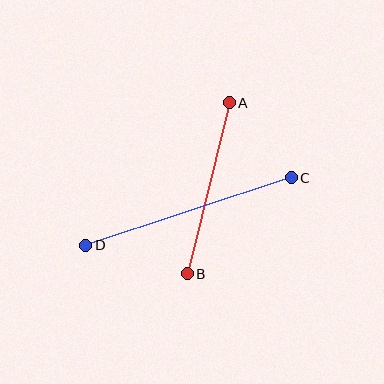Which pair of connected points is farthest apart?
Points C and D are farthest apart.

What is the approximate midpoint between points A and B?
The midpoint is at approximately (208, 188) pixels.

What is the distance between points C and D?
The distance is approximately 216 pixels.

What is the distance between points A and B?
The distance is approximately 176 pixels.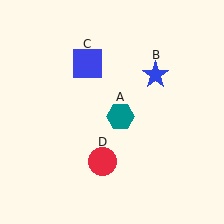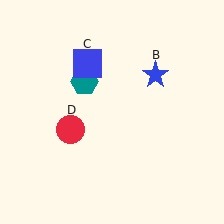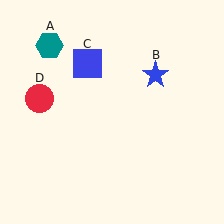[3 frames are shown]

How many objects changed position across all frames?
2 objects changed position: teal hexagon (object A), red circle (object D).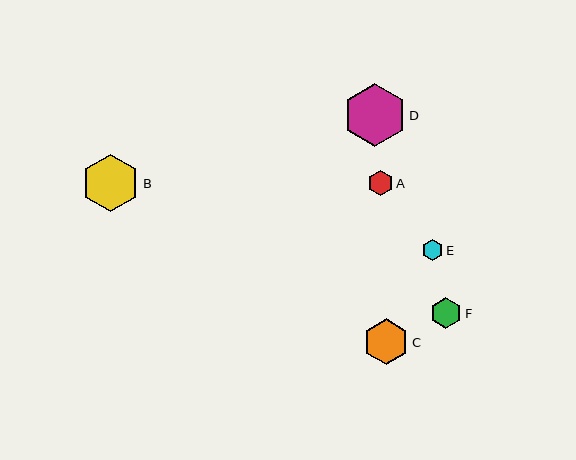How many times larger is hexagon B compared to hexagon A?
Hexagon B is approximately 2.3 times the size of hexagon A.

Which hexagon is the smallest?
Hexagon E is the smallest with a size of approximately 21 pixels.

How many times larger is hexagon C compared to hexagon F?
Hexagon C is approximately 1.5 times the size of hexagon F.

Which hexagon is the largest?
Hexagon D is the largest with a size of approximately 63 pixels.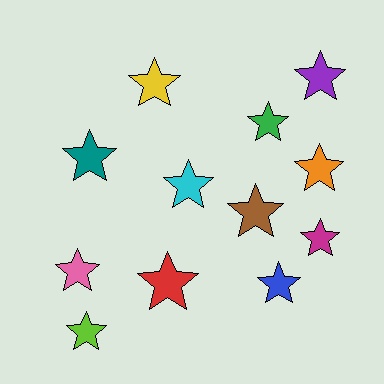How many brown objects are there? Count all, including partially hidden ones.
There is 1 brown object.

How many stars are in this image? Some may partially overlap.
There are 12 stars.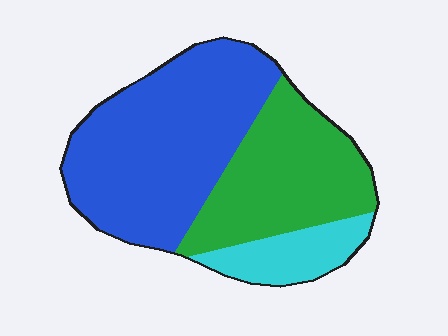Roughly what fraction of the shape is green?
Green takes up about one third (1/3) of the shape.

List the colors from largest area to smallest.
From largest to smallest: blue, green, cyan.